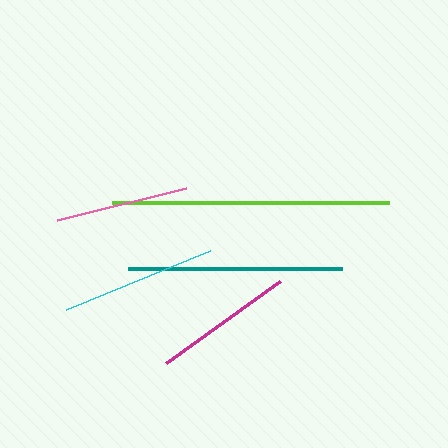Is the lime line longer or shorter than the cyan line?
The lime line is longer than the cyan line.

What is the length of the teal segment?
The teal segment is approximately 213 pixels long.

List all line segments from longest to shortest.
From longest to shortest: lime, teal, cyan, magenta, pink.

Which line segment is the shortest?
The pink line is the shortest at approximately 133 pixels.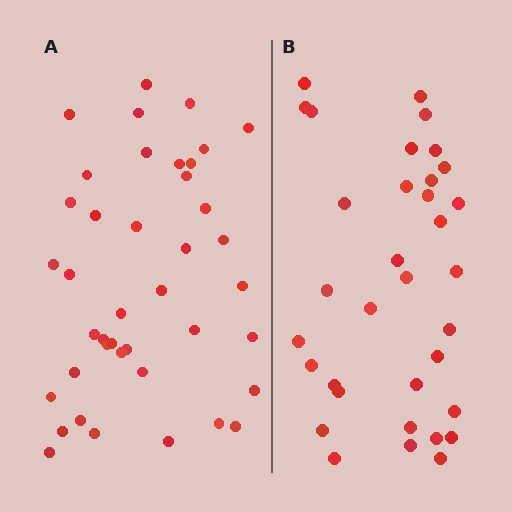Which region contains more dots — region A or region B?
Region A (the left region) has more dots.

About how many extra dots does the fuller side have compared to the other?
Region A has roughly 8 or so more dots than region B.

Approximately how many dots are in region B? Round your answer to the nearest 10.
About 30 dots. (The exact count is 34, which rounds to 30.)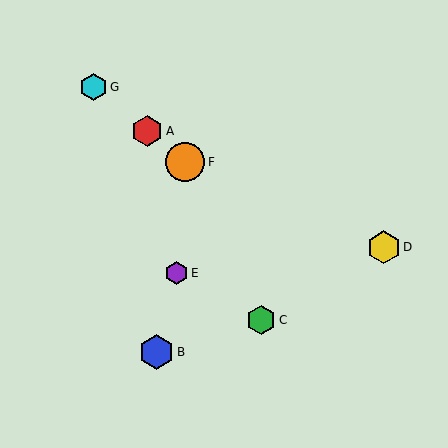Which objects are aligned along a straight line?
Objects A, F, G are aligned along a straight line.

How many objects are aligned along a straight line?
3 objects (A, F, G) are aligned along a straight line.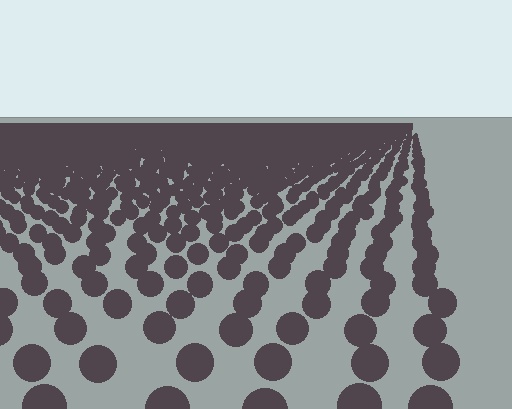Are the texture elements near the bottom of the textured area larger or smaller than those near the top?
Larger. Near the bottom, elements are closer to the viewer and appear at a bigger on-screen size.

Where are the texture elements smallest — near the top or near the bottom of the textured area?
Near the top.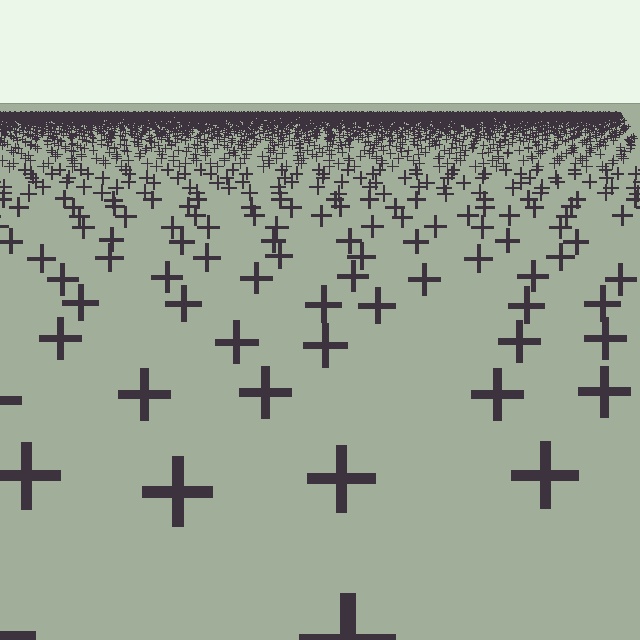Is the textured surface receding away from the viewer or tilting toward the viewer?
The surface is receding away from the viewer. Texture elements get smaller and denser toward the top.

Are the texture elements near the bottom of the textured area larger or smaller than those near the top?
Larger. Near the bottom, elements are closer to the viewer and appear at a bigger on-screen size.